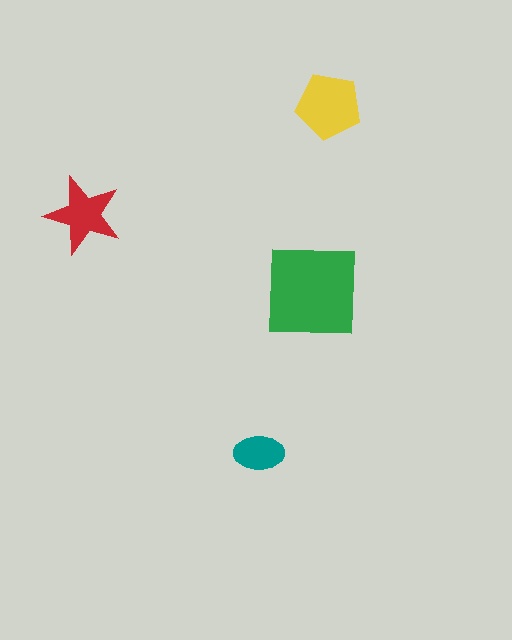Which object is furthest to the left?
The red star is leftmost.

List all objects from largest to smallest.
The green square, the yellow pentagon, the red star, the teal ellipse.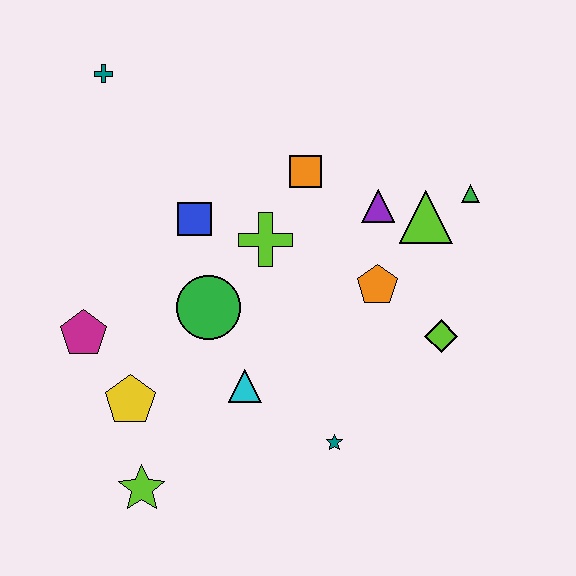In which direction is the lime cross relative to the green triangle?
The lime cross is to the left of the green triangle.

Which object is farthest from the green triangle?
The lime star is farthest from the green triangle.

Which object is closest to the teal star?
The cyan triangle is closest to the teal star.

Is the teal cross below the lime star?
No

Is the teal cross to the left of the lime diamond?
Yes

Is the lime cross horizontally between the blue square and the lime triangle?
Yes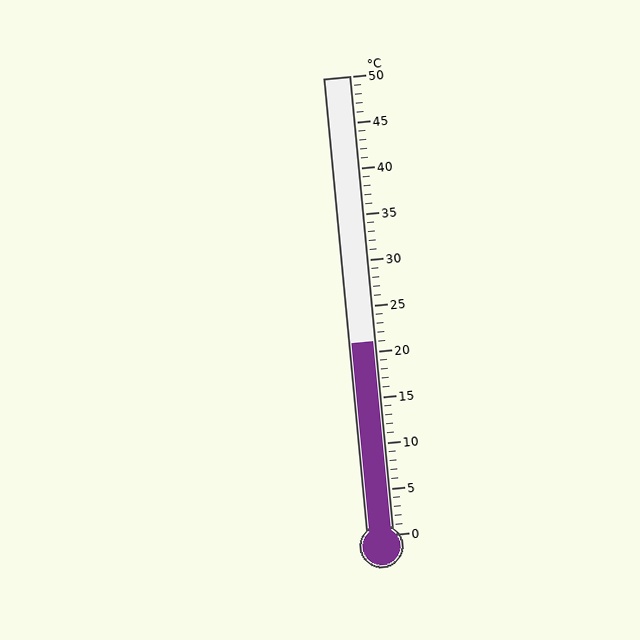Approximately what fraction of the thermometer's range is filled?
The thermometer is filled to approximately 40% of its range.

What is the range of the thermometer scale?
The thermometer scale ranges from 0°C to 50°C.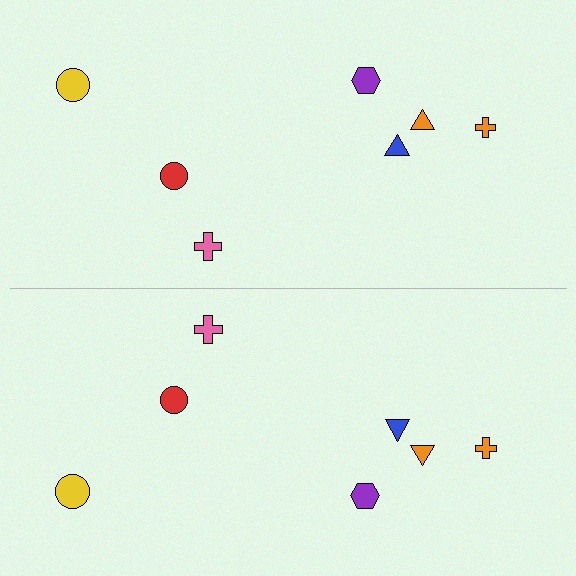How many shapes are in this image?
There are 14 shapes in this image.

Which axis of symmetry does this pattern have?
The pattern has a horizontal axis of symmetry running through the center of the image.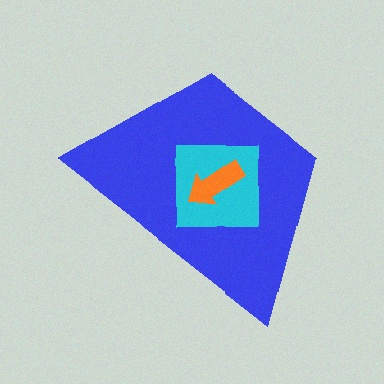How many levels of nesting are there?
3.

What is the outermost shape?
The blue trapezoid.